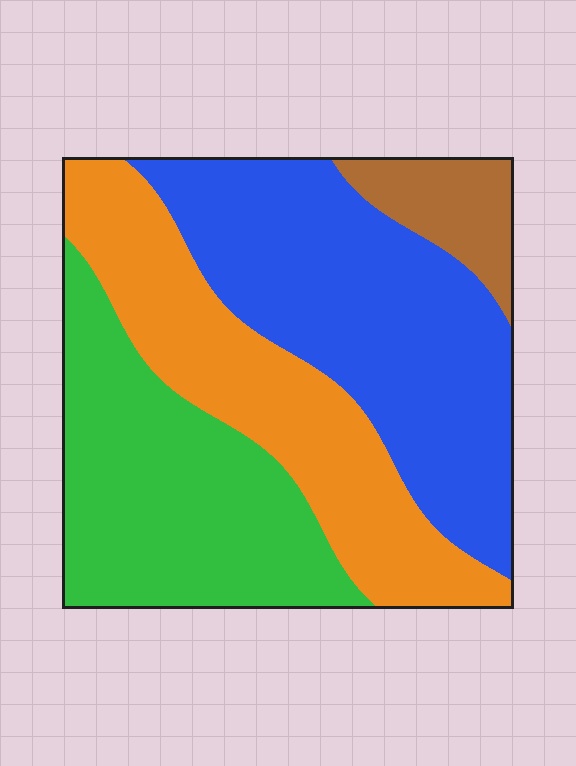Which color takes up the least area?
Brown, at roughly 5%.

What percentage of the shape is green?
Green covers roughly 30% of the shape.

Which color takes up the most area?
Blue, at roughly 35%.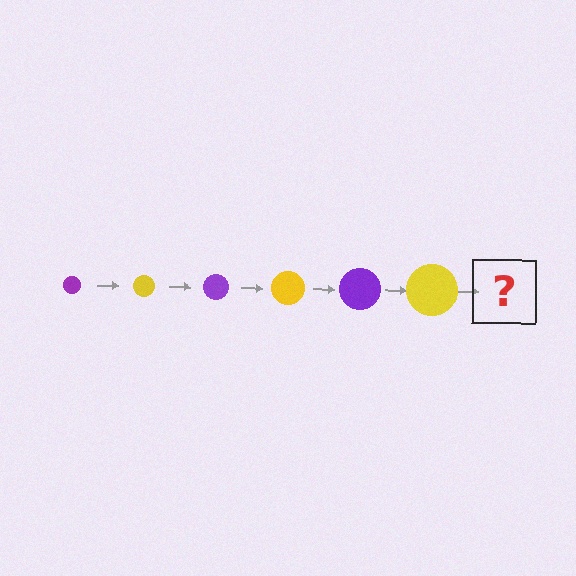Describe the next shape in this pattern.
It should be a purple circle, larger than the previous one.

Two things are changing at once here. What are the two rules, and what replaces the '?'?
The two rules are that the circle grows larger each step and the color cycles through purple and yellow. The '?' should be a purple circle, larger than the previous one.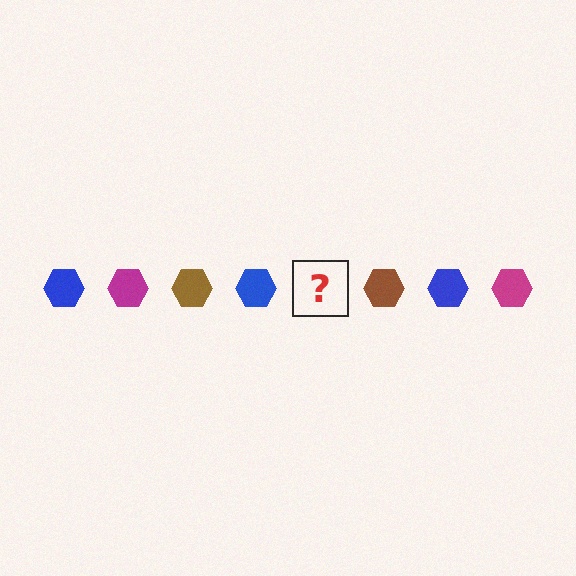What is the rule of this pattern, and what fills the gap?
The rule is that the pattern cycles through blue, magenta, brown hexagons. The gap should be filled with a magenta hexagon.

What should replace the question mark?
The question mark should be replaced with a magenta hexagon.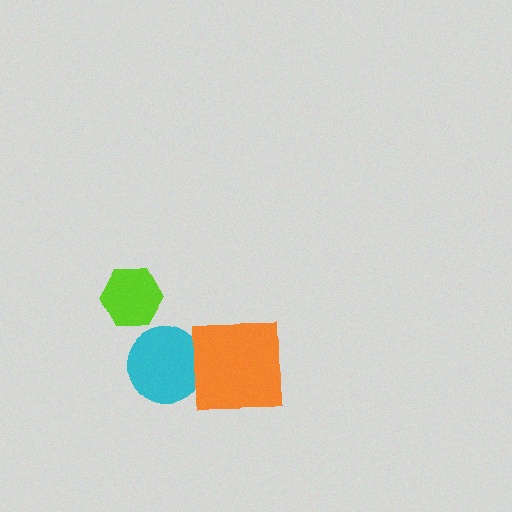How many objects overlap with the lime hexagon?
0 objects overlap with the lime hexagon.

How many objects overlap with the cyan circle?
1 object overlaps with the cyan circle.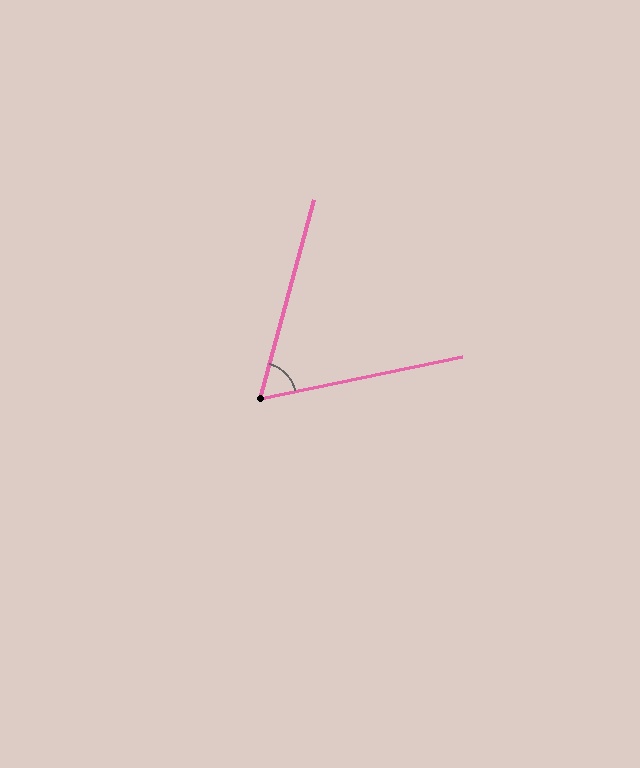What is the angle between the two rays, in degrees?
Approximately 63 degrees.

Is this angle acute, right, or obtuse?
It is acute.